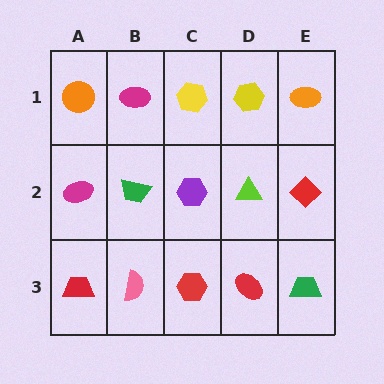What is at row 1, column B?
A magenta ellipse.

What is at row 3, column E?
A green trapezoid.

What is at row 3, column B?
A pink semicircle.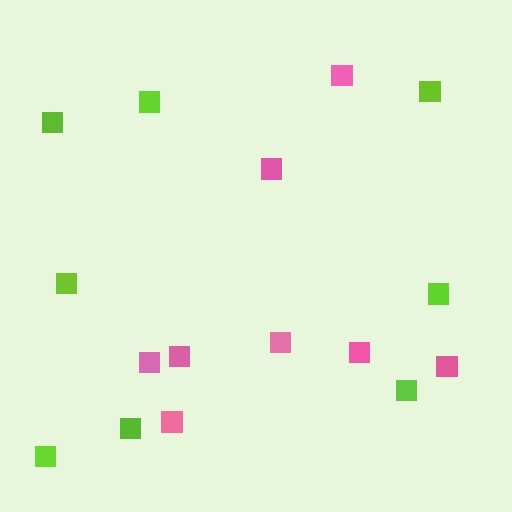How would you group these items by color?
There are 2 groups: one group of pink squares (8) and one group of lime squares (8).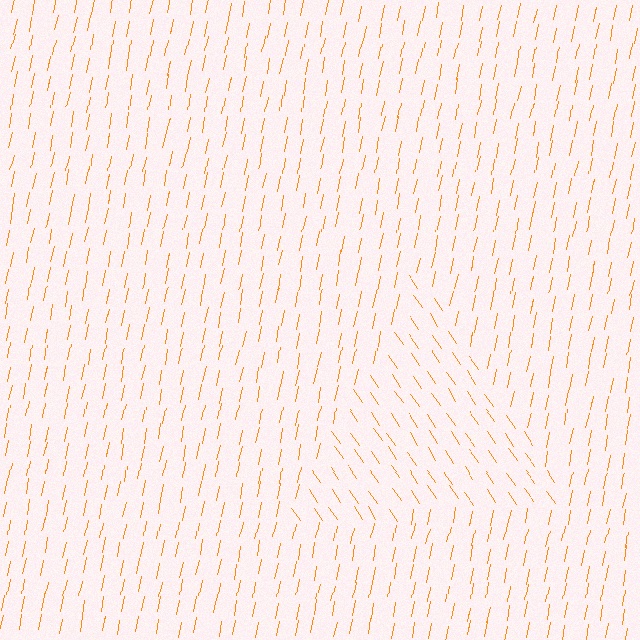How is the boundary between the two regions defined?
The boundary is defined purely by a change in line orientation (approximately 45 degrees difference). All lines are the same color and thickness.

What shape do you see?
I see a triangle.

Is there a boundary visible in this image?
Yes, there is a texture boundary formed by a change in line orientation.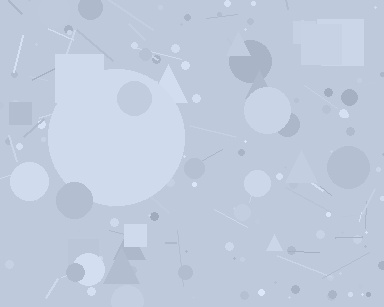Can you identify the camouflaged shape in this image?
The camouflaged shape is a circle.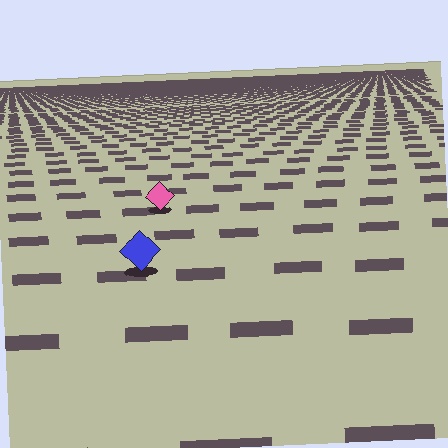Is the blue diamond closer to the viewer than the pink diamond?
Yes. The blue diamond is closer — you can tell from the texture gradient: the ground texture is coarser near it.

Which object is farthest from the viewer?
The pink diamond is farthest from the viewer. It appears smaller and the ground texture around it is denser.